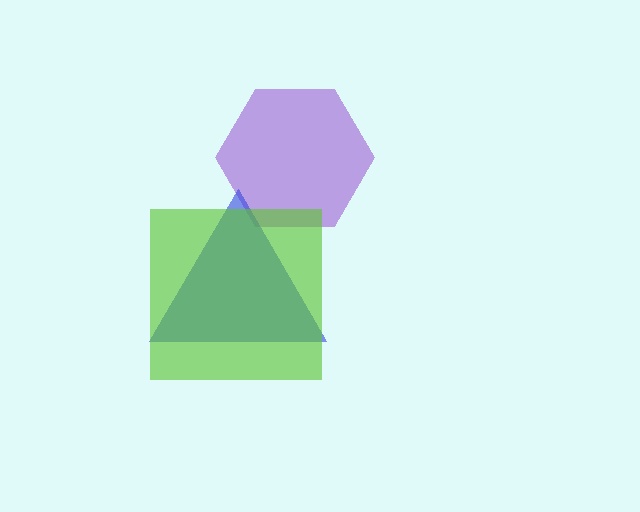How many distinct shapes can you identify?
There are 3 distinct shapes: a purple hexagon, a blue triangle, a lime square.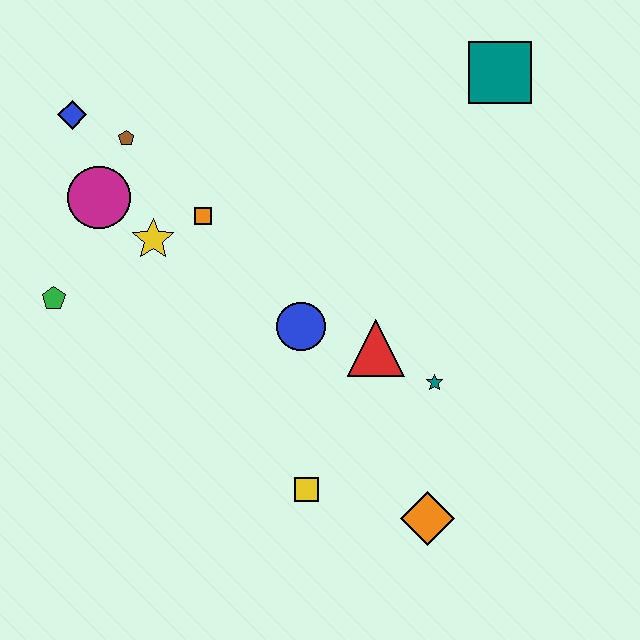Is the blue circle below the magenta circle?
Yes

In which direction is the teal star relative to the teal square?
The teal star is below the teal square.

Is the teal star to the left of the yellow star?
No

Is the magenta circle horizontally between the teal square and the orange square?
No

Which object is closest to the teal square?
The red triangle is closest to the teal square.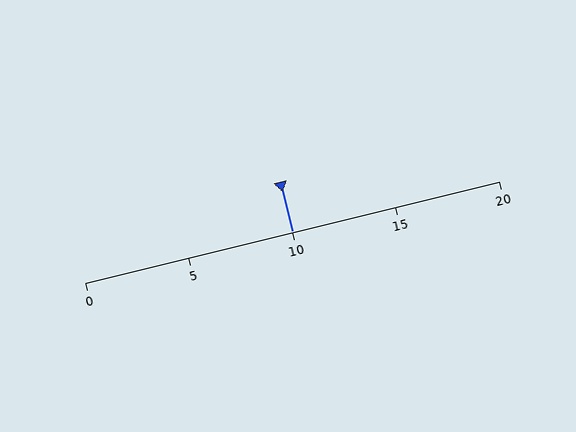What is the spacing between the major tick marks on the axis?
The major ticks are spaced 5 apart.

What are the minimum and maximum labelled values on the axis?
The axis runs from 0 to 20.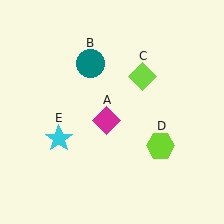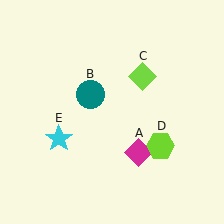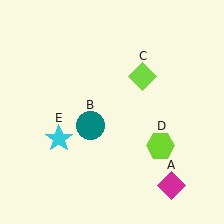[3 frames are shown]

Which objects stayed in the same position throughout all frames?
Lime diamond (object C) and lime hexagon (object D) and cyan star (object E) remained stationary.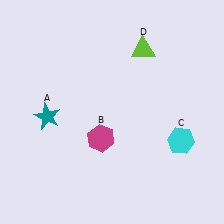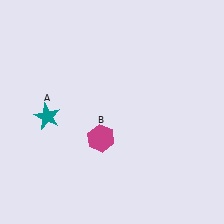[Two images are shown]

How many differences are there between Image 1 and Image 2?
There are 2 differences between the two images.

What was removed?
The cyan hexagon (C), the lime triangle (D) were removed in Image 2.